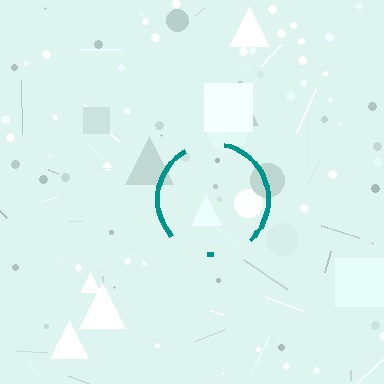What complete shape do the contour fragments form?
The contour fragments form a circle.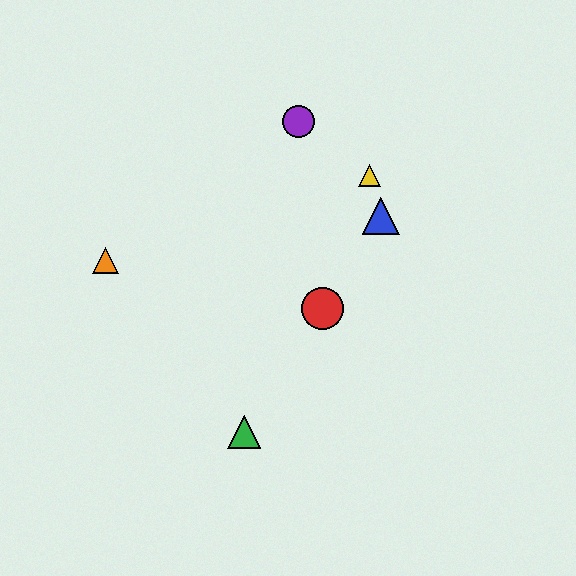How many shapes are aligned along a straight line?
3 shapes (the red circle, the blue triangle, the green triangle) are aligned along a straight line.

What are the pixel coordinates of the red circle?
The red circle is at (322, 308).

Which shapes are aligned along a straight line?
The red circle, the blue triangle, the green triangle are aligned along a straight line.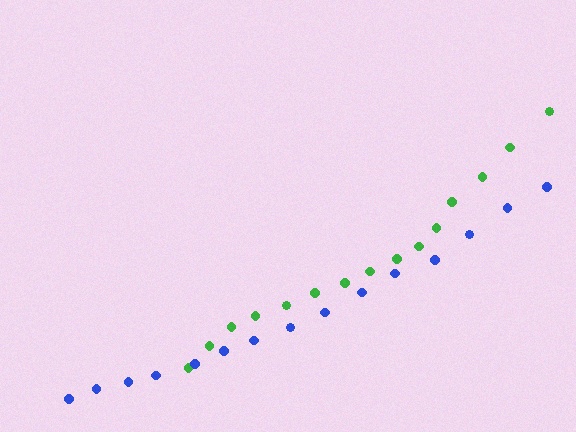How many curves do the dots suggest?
There are 2 distinct paths.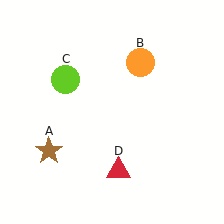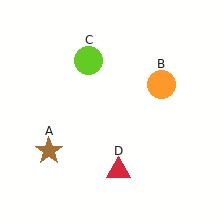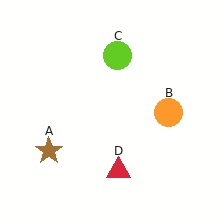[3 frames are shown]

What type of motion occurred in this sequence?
The orange circle (object B), lime circle (object C) rotated clockwise around the center of the scene.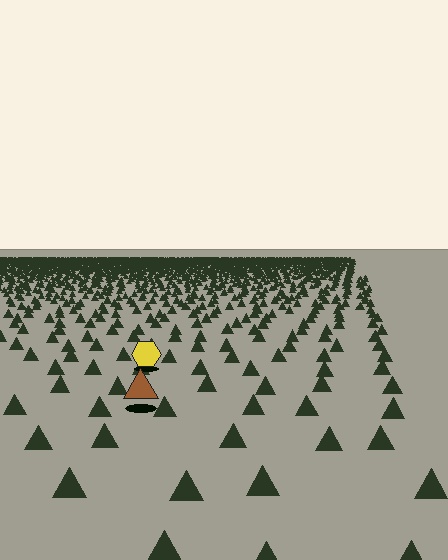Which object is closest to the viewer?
The brown triangle is closest. The texture marks near it are larger and more spread out.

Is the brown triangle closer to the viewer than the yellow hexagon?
Yes. The brown triangle is closer — you can tell from the texture gradient: the ground texture is coarser near it.